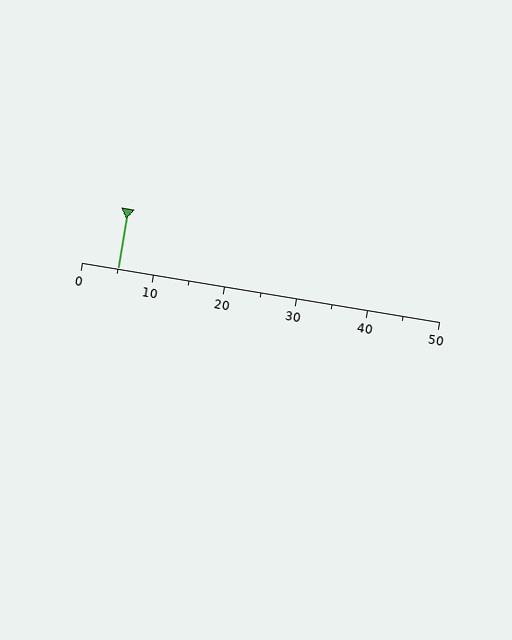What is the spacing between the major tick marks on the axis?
The major ticks are spaced 10 apart.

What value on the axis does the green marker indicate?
The marker indicates approximately 5.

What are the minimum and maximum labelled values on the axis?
The axis runs from 0 to 50.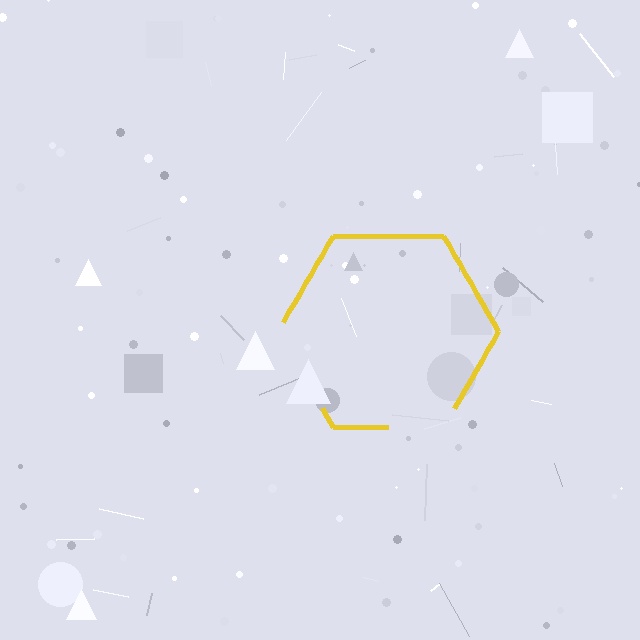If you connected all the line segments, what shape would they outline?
They would outline a hexagon.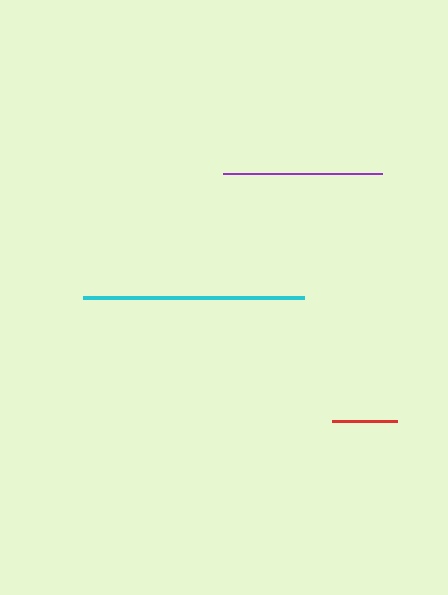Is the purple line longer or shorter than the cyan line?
The cyan line is longer than the purple line.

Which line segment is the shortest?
The red line is the shortest at approximately 65 pixels.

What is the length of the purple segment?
The purple segment is approximately 159 pixels long.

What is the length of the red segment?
The red segment is approximately 65 pixels long.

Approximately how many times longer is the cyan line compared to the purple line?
The cyan line is approximately 1.4 times the length of the purple line.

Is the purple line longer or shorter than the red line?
The purple line is longer than the red line.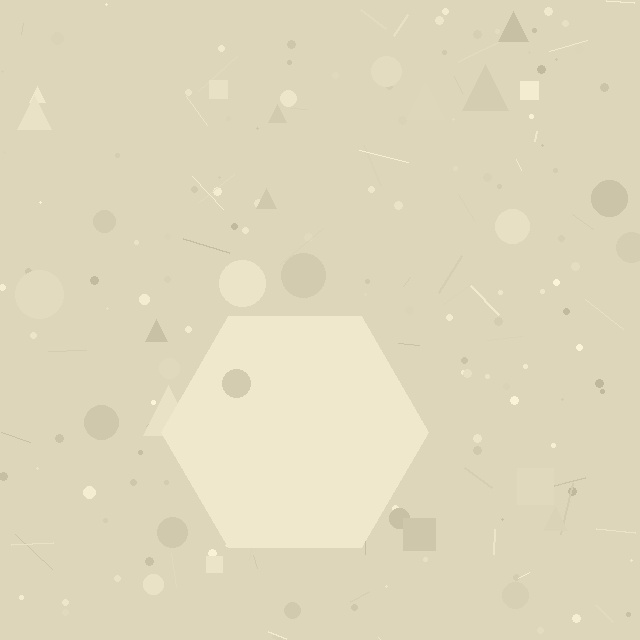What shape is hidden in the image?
A hexagon is hidden in the image.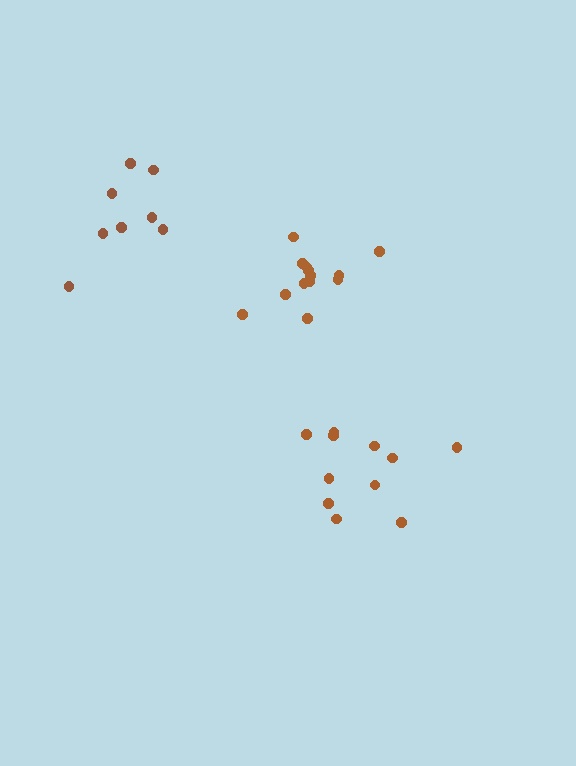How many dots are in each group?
Group 1: 13 dots, Group 2: 8 dots, Group 3: 11 dots (32 total).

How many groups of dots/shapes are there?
There are 3 groups.